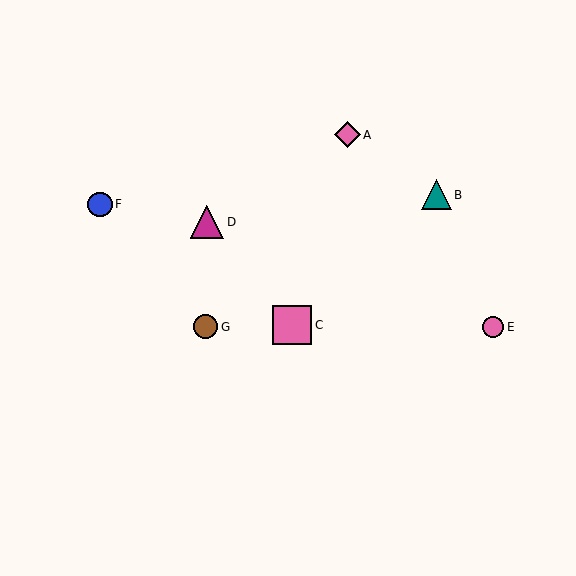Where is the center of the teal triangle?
The center of the teal triangle is at (436, 195).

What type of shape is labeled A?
Shape A is a pink diamond.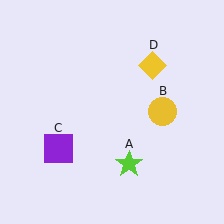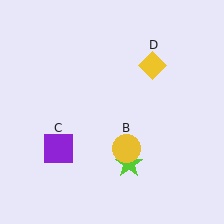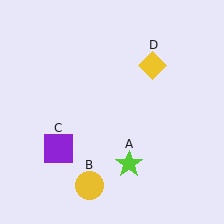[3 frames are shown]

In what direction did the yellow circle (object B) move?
The yellow circle (object B) moved down and to the left.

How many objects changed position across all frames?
1 object changed position: yellow circle (object B).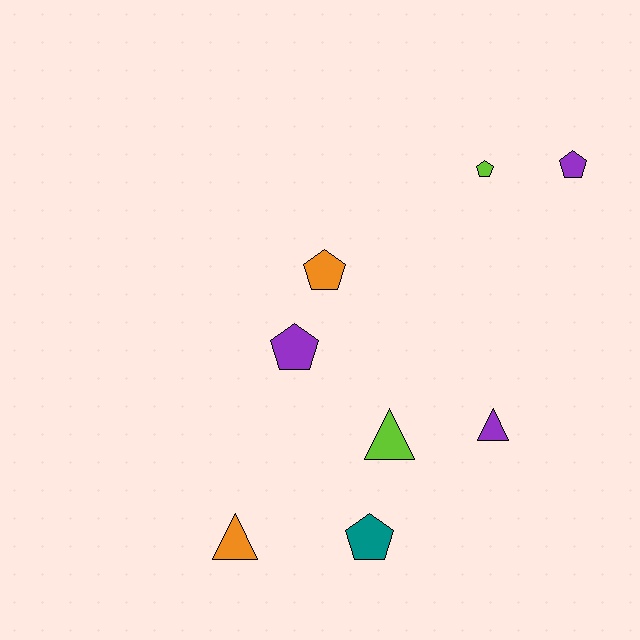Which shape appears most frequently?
Pentagon, with 5 objects.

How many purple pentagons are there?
There are 2 purple pentagons.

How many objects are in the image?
There are 8 objects.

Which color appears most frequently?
Purple, with 3 objects.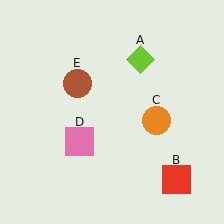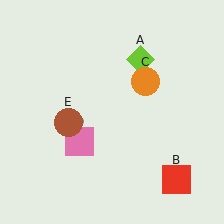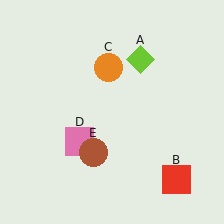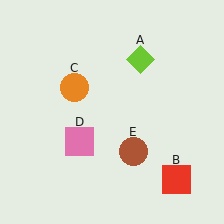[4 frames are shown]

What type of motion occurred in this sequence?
The orange circle (object C), brown circle (object E) rotated counterclockwise around the center of the scene.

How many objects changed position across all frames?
2 objects changed position: orange circle (object C), brown circle (object E).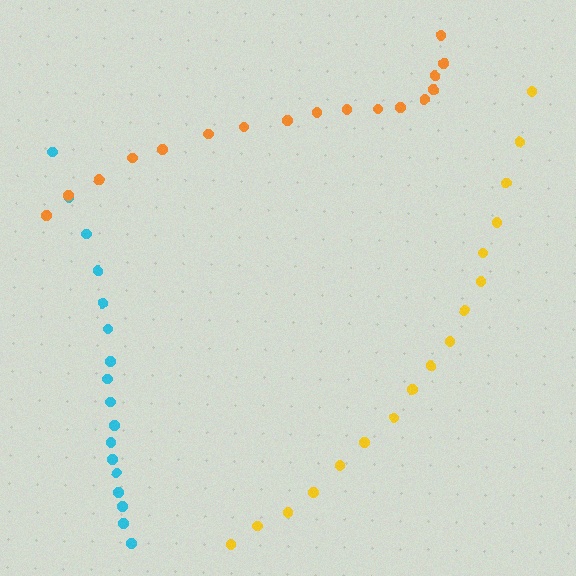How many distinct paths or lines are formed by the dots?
There are 3 distinct paths.